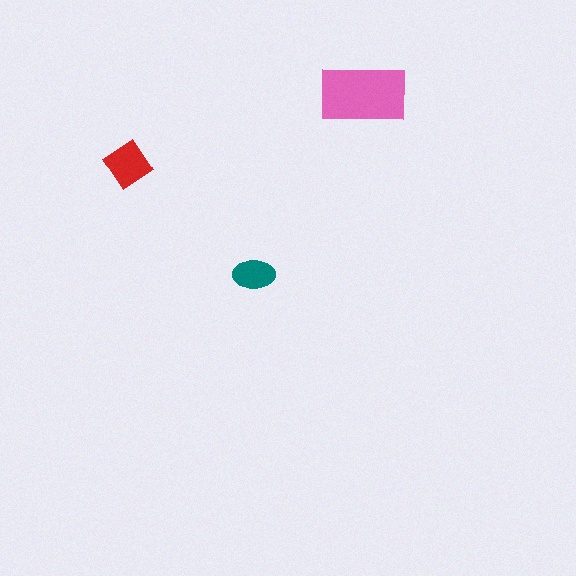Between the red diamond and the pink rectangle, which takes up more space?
The pink rectangle.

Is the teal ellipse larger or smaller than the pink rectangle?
Smaller.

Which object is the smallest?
The teal ellipse.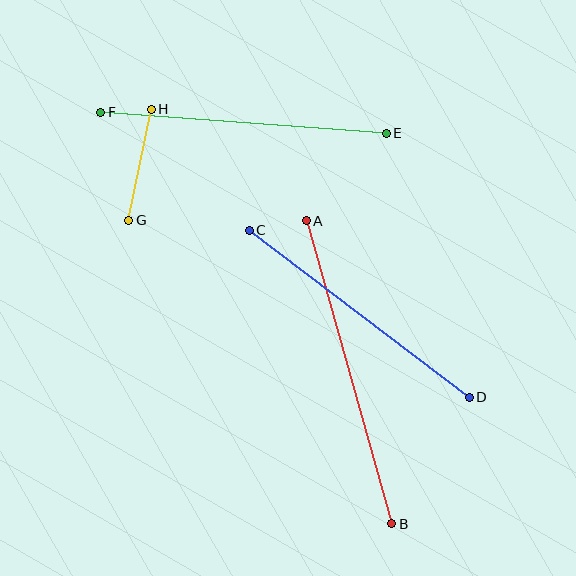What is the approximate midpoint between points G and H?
The midpoint is at approximately (140, 165) pixels.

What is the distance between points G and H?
The distance is approximately 113 pixels.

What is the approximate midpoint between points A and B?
The midpoint is at approximately (349, 372) pixels.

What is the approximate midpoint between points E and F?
The midpoint is at approximately (243, 123) pixels.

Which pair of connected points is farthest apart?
Points A and B are farthest apart.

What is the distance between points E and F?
The distance is approximately 286 pixels.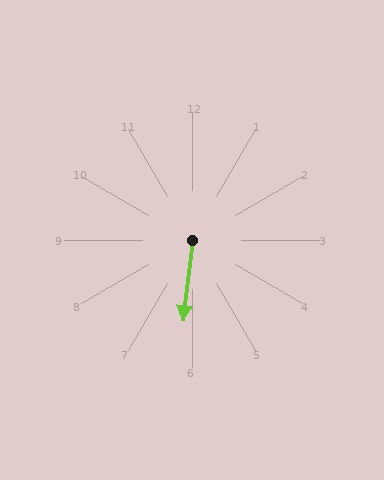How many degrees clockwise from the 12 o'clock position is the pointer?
Approximately 187 degrees.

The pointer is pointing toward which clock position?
Roughly 6 o'clock.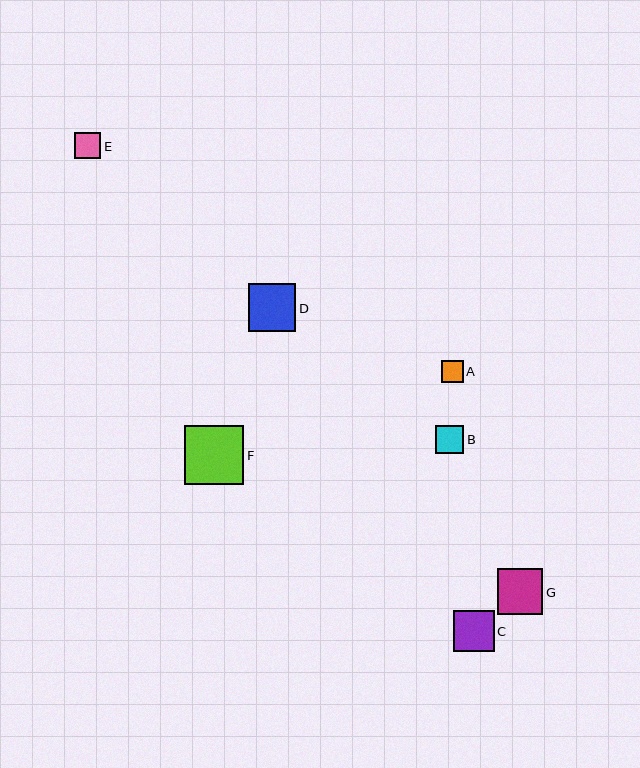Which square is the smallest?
Square A is the smallest with a size of approximately 22 pixels.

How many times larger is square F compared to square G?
Square F is approximately 1.3 times the size of square G.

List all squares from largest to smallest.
From largest to smallest: F, D, G, C, B, E, A.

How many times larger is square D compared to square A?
Square D is approximately 2.1 times the size of square A.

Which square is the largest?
Square F is the largest with a size of approximately 59 pixels.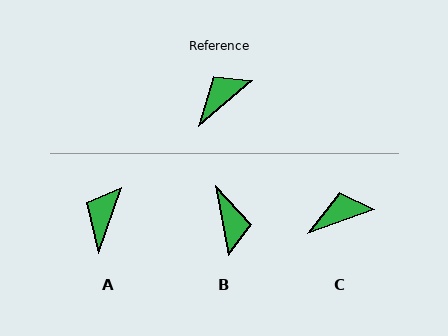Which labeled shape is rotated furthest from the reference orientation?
B, about 120 degrees away.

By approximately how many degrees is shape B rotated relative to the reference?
Approximately 120 degrees clockwise.